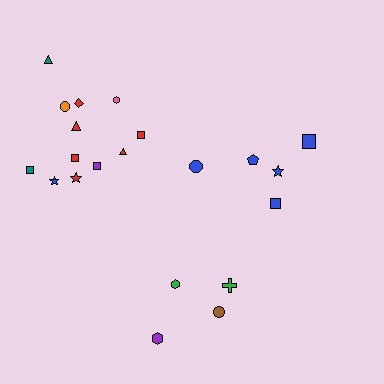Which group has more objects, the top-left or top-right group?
The top-left group.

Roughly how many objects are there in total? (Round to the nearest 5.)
Roughly 20 objects in total.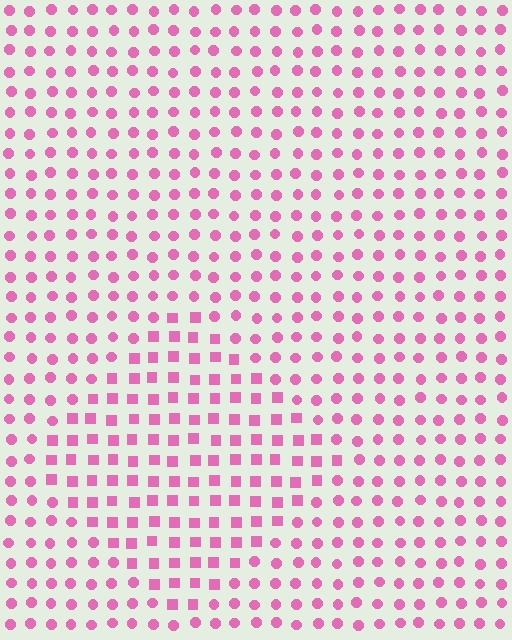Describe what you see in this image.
The image is filled with small pink elements arranged in a uniform grid. A diamond-shaped region contains squares, while the surrounding area contains circles. The boundary is defined purely by the change in element shape.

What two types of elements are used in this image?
The image uses squares inside the diamond region and circles outside it.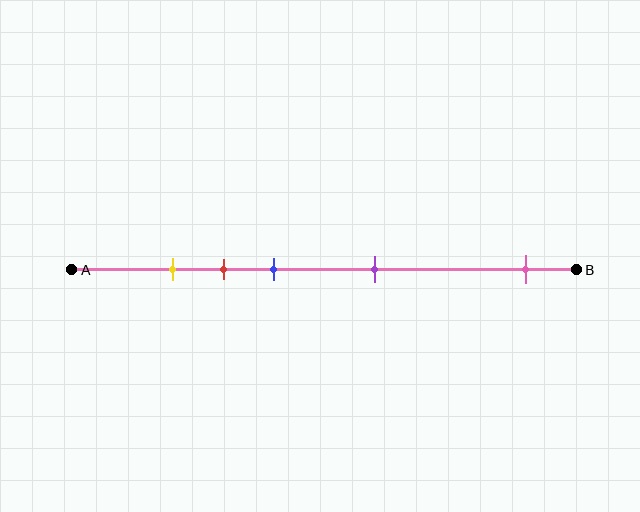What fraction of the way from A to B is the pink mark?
The pink mark is approximately 90% (0.9) of the way from A to B.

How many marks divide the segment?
There are 5 marks dividing the segment.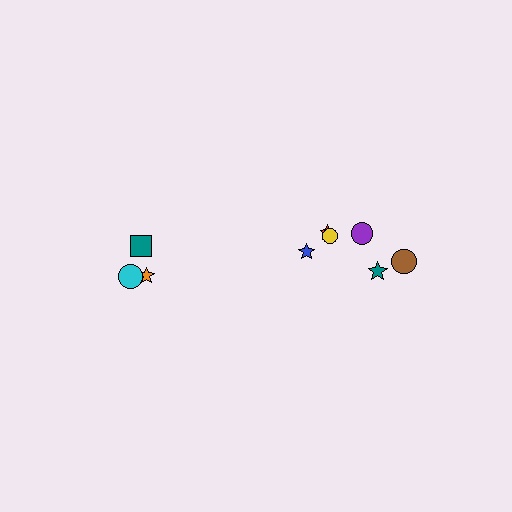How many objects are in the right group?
There are 6 objects.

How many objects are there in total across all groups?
There are 9 objects.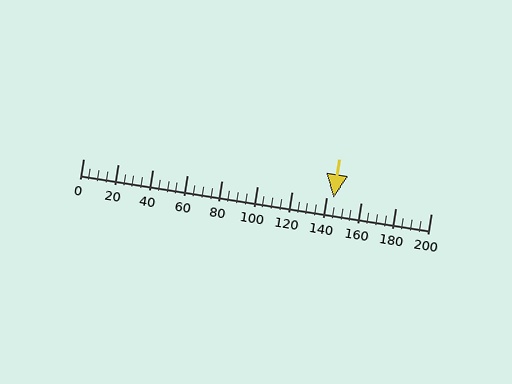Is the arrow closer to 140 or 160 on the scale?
The arrow is closer to 140.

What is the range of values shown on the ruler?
The ruler shows values from 0 to 200.